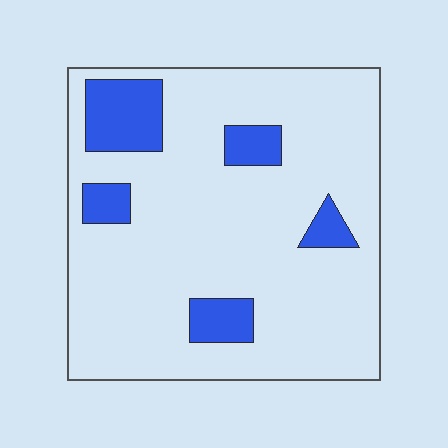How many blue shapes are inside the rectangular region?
5.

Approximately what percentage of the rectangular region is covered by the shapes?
Approximately 15%.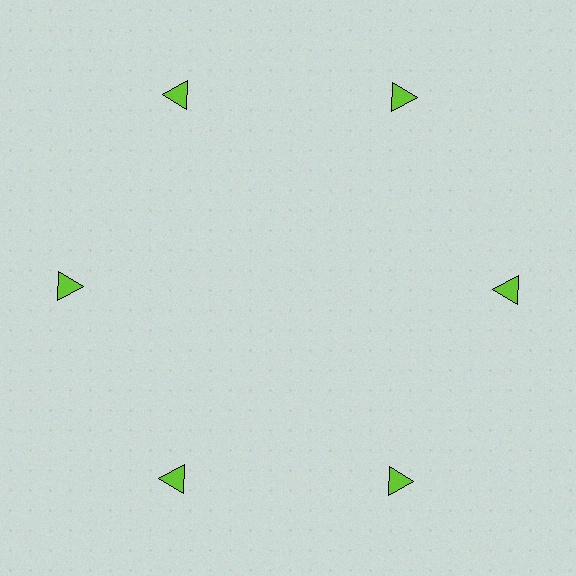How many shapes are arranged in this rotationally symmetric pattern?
There are 6 shapes, arranged in 6 groups of 1.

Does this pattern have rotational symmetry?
Yes, this pattern has 6-fold rotational symmetry. It looks the same after rotating 60 degrees around the center.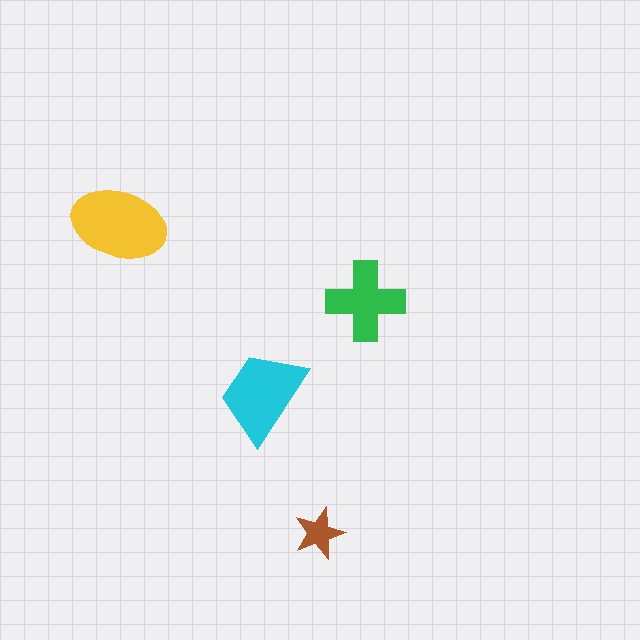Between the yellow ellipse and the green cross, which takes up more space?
The yellow ellipse.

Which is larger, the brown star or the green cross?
The green cross.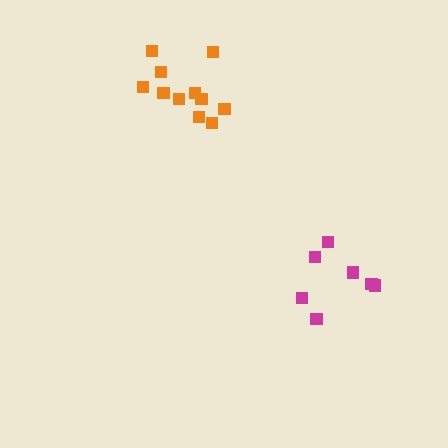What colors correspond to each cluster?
The clusters are colored: orange, magenta.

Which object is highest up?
The orange cluster is topmost.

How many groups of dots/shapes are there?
There are 2 groups.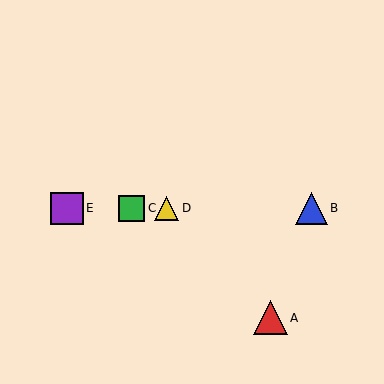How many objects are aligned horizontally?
4 objects (B, C, D, E) are aligned horizontally.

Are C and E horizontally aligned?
Yes, both are at y≈208.